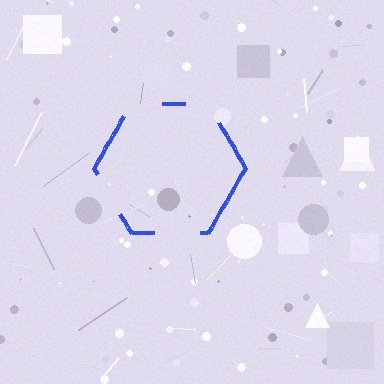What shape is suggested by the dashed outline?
The dashed outline suggests a hexagon.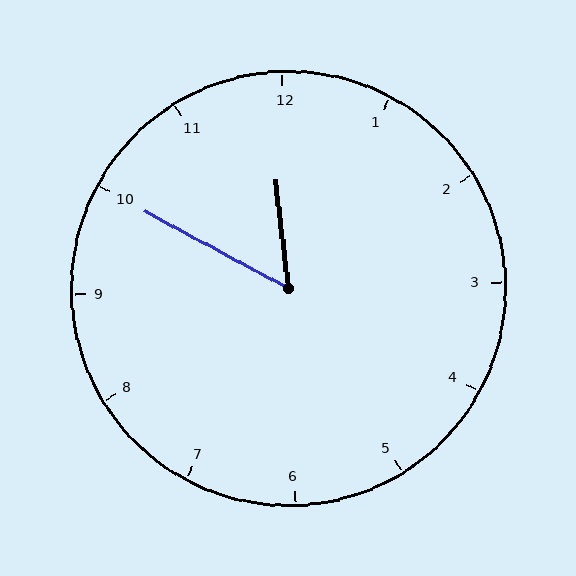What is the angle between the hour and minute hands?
Approximately 55 degrees.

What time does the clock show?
11:50.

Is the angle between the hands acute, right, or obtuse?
It is acute.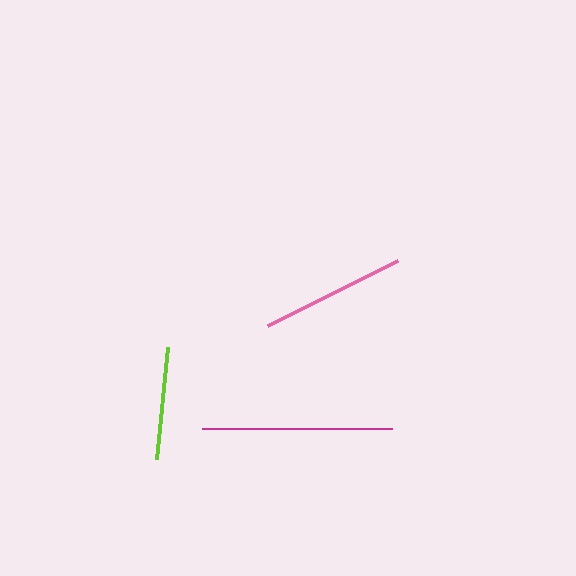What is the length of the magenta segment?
The magenta segment is approximately 190 pixels long.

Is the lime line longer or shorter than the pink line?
The pink line is longer than the lime line.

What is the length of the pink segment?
The pink segment is approximately 146 pixels long.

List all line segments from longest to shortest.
From longest to shortest: magenta, pink, lime.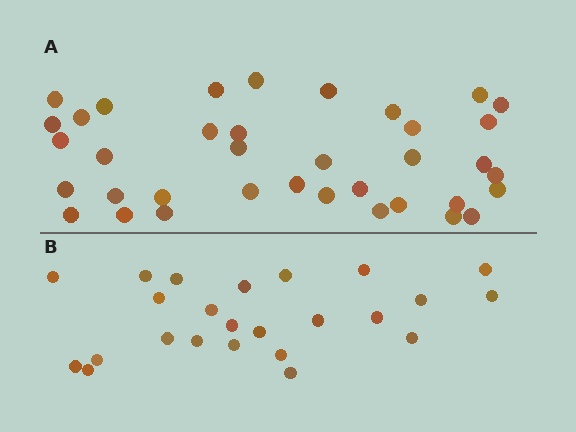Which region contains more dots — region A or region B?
Region A (the top region) has more dots.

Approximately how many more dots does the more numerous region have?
Region A has approximately 15 more dots than region B.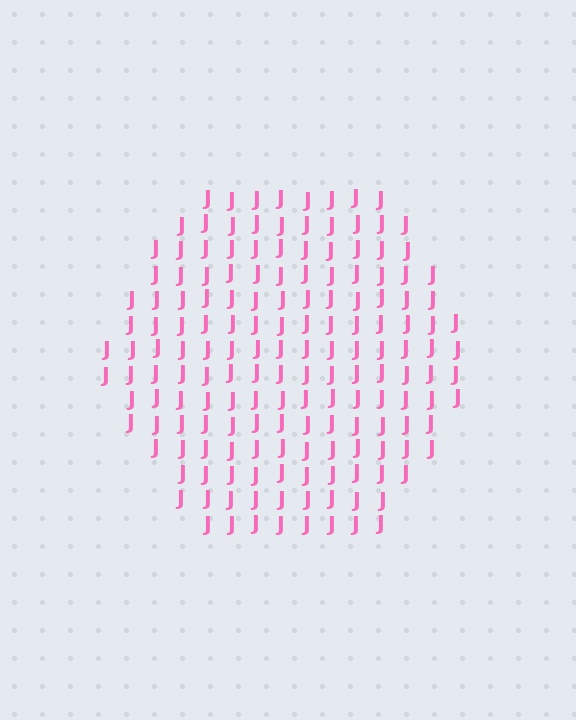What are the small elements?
The small elements are letter J's.